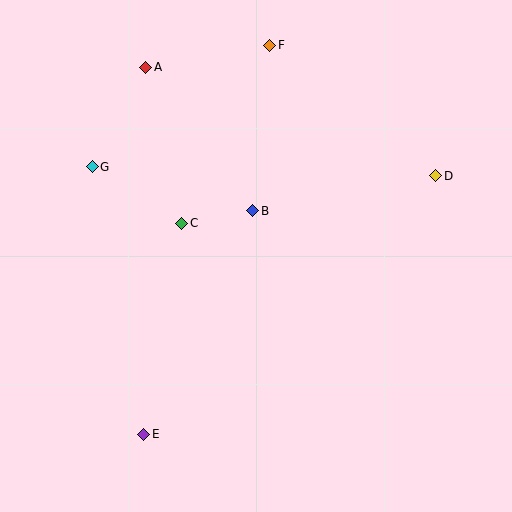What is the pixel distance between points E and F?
The distance between E and F is 409 pixels.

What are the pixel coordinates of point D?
Point D is at (436, 176).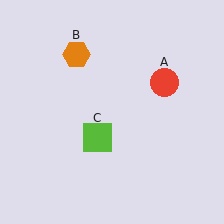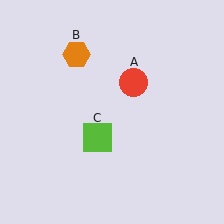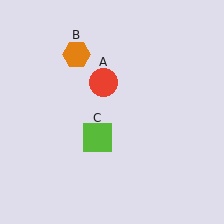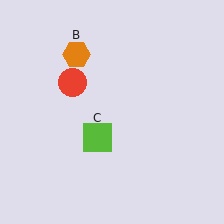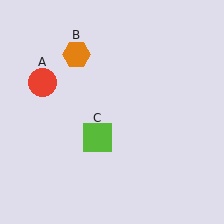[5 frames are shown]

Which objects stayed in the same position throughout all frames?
Orange hexagon (object B) and lime square (object C) remained stationary.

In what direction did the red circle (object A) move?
The red circle (object A) moved left.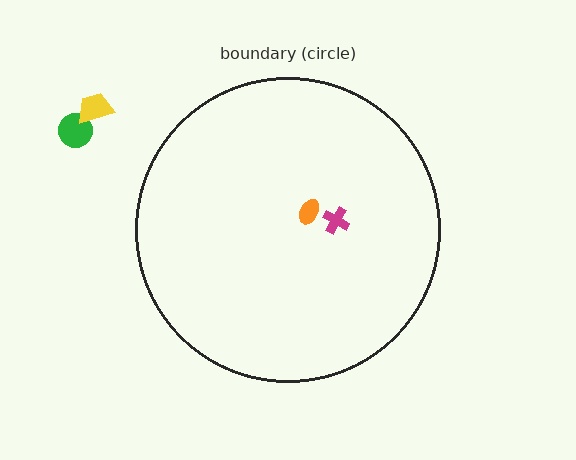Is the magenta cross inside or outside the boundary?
Inside.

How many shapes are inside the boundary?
2 inside, 2 outside.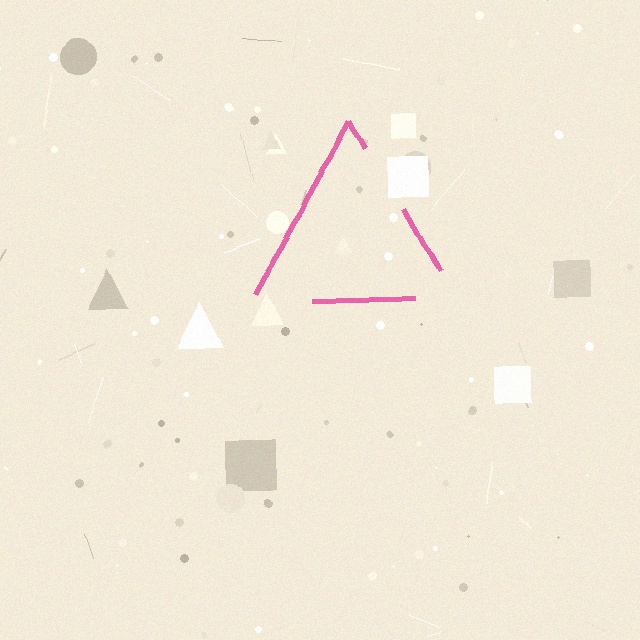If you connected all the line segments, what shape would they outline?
They would outline a triangle.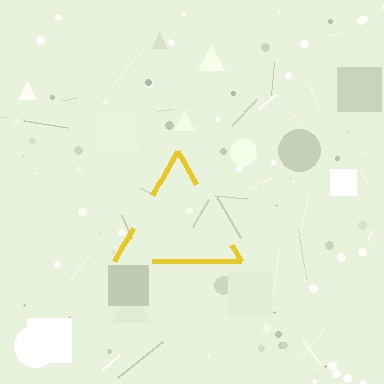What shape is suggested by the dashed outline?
The dashed outline suggests a triangle.